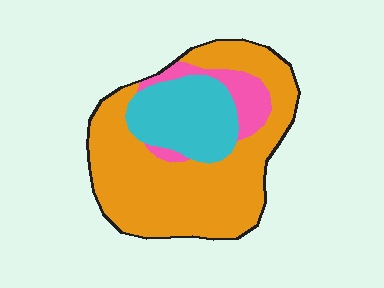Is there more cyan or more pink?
Cyan.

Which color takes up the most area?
Orange, at roughly 65%.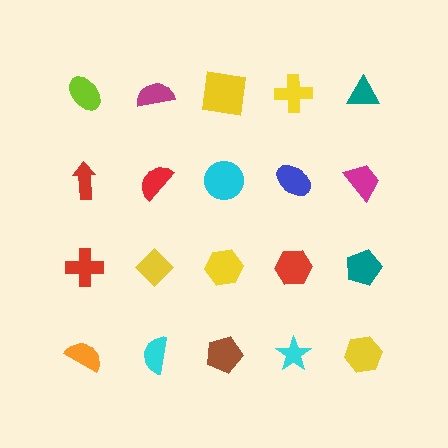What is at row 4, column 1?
An orange semicircle.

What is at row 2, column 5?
A magenta trapezoid.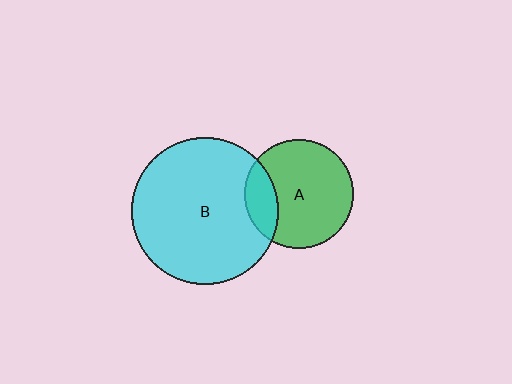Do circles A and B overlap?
Yes.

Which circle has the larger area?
Circle B (cyan).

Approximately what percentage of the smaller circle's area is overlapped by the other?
Approximately 20%.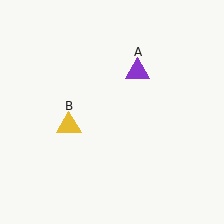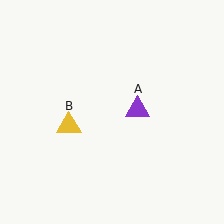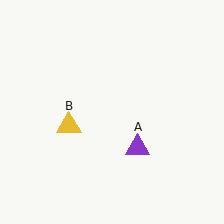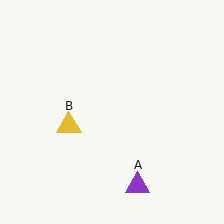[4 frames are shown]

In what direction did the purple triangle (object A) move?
The purple triangle (object A) moved down.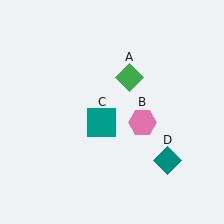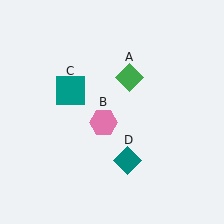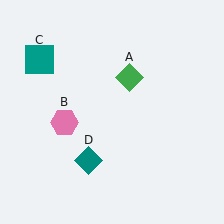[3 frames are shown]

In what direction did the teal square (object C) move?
The teal square (object C) moved up and to the left.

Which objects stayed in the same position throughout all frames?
Green diamond (object A) remained stationary.